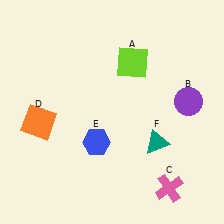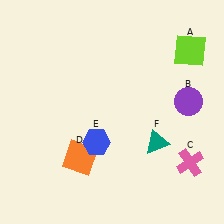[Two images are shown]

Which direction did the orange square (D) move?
The orange square (D) moved right.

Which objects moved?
The objects that moved are: the lime square (A), the pink cross (C), the orange square (D).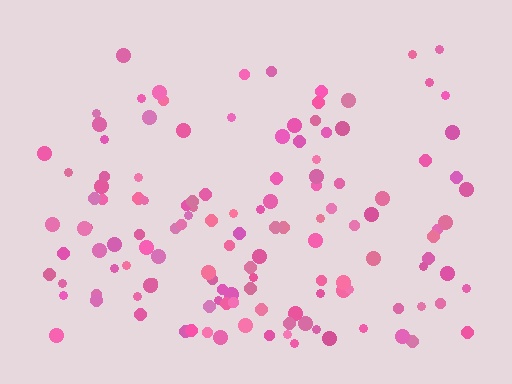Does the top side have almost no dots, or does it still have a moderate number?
Still a moderate number, just noticeably fewer than the bottom.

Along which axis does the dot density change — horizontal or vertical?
Vertical.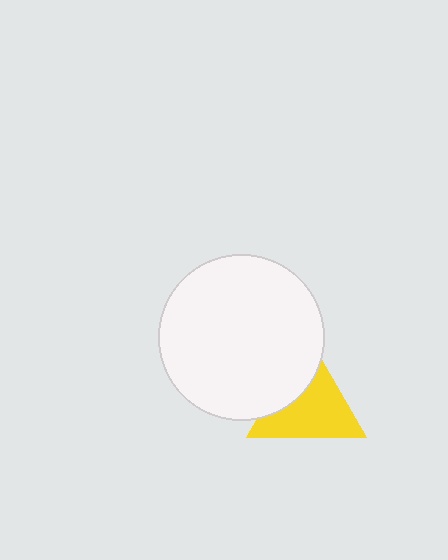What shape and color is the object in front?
The object in front is a white circle.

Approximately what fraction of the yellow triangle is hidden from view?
Roughly 33% of the yellow triangle is hidden behind the white circle.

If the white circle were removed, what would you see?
You would see the complete yellow triangle.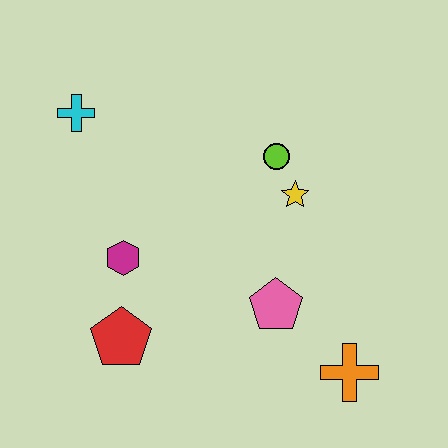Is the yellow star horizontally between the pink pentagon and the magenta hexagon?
No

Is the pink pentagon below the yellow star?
Yes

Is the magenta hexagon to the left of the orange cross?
Yes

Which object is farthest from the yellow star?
The cyan cross is farthest from the yellow star.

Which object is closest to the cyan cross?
The magenta hexagon is closest to the cyan cross.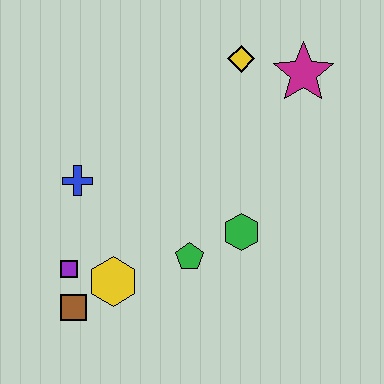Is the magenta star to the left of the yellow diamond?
No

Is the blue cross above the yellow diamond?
No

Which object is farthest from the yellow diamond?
The brown square is farthest from the yellow diamond.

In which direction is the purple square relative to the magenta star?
The purple square is to the left of the magenta star.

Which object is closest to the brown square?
The purple square is closest to the brown square.